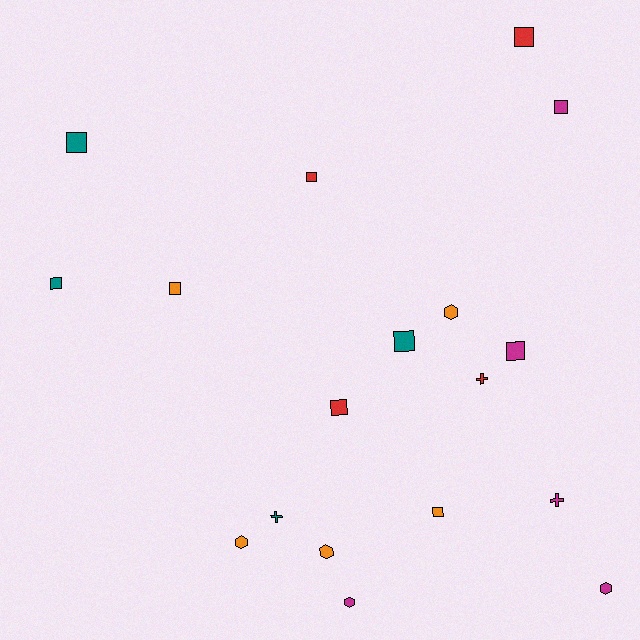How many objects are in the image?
There are 18 objects.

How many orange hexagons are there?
There are 3 orange hexagons.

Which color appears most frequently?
Orange, with 5 objects.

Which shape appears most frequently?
Square, with 10 objects.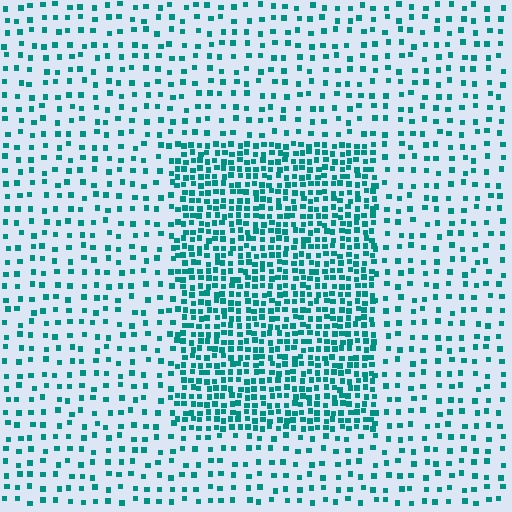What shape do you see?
I see a rectangle.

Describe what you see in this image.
The image contains small teal elements arranged at two different densities. A rectangle-shaped region is visible where the elements are more densely packed than the surrounding area.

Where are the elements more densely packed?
The elements are more densely packed inside the rectangle boundary.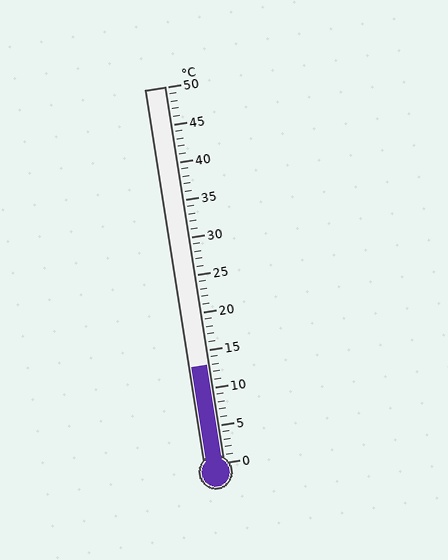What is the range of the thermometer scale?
The thermometer scale ranges from 0°C to 50°C.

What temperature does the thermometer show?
The thermometer shows approximately 13°C.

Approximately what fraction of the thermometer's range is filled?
The thermometer is filled to approximately 25% of its range.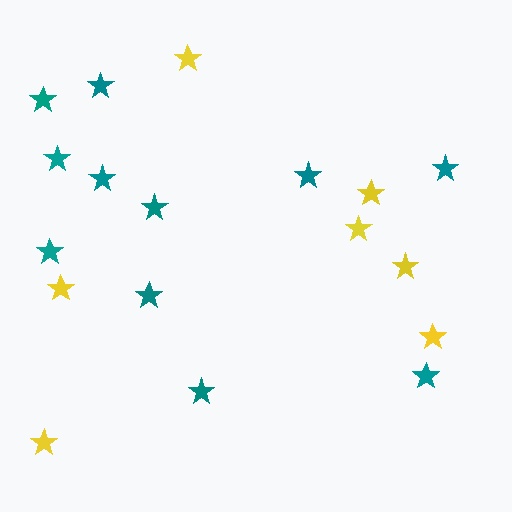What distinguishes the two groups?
There are 2 groups: one group of yellow stars (7) and one group of teal stars (11).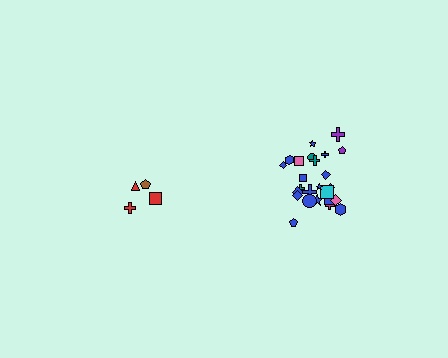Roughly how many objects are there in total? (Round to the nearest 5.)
Roughly 30 objects in total.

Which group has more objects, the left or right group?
The right group.